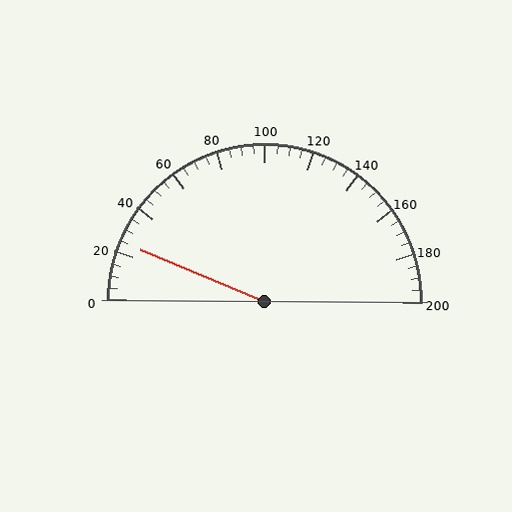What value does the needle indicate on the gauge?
The needle indicates approximately 25.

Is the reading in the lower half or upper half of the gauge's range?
The reading is in the lower half of the range (0 to 200).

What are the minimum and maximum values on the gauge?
The gauge ranges from 0 to 200.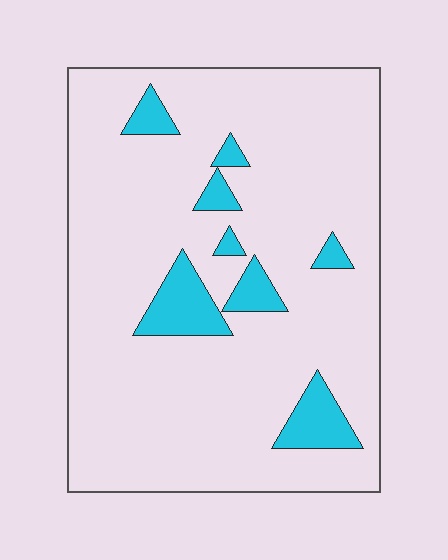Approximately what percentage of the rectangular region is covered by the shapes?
Approximately 10%.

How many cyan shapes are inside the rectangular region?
8.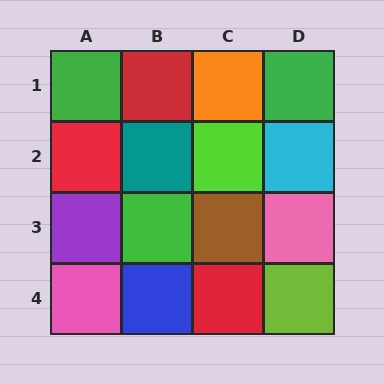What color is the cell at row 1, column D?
Green.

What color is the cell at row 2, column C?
Lime.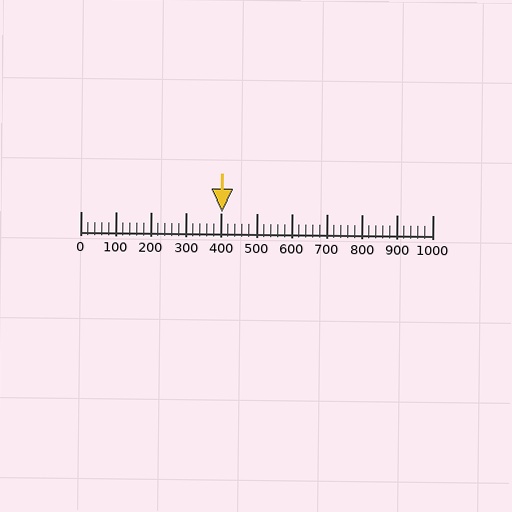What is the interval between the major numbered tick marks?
The major tick marks are spaced 100 units apart.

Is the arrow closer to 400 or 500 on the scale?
The arrow is closer to 400.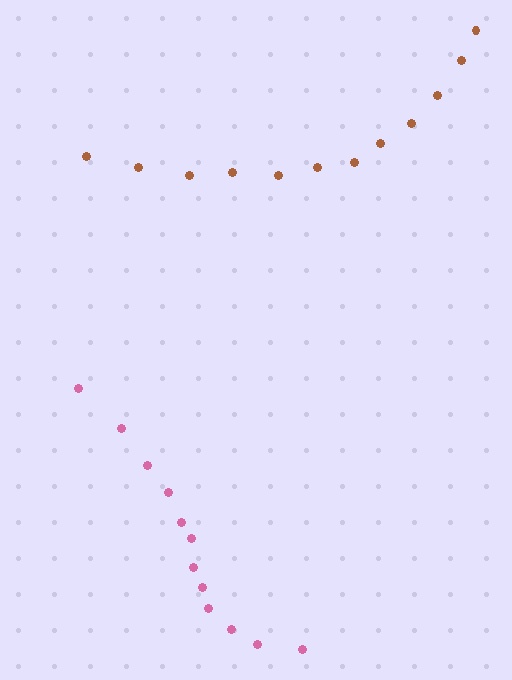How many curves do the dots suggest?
There are 2 distinct paths.